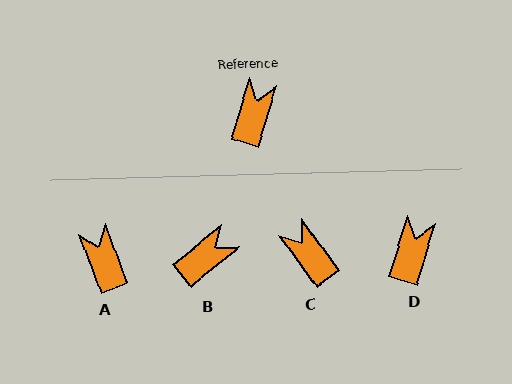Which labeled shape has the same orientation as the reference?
D.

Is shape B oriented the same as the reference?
No, it is off by about 34 degrees.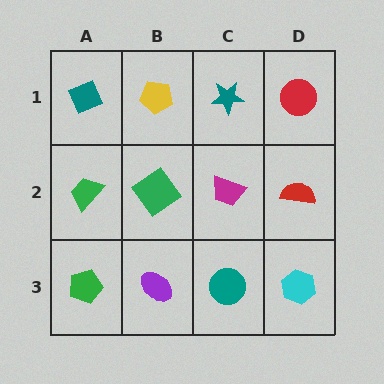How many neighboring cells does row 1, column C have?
3.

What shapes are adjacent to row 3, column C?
A magenta trapezoid (row 2, column C), a purple ellipse (row 3, column B), a cyan hexagon (row 3, column D).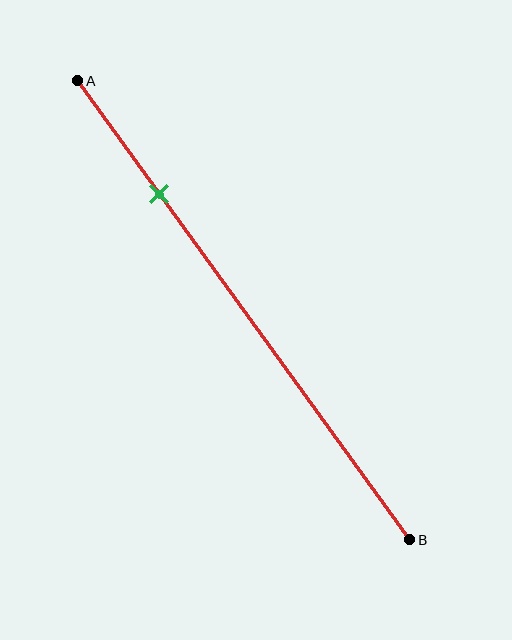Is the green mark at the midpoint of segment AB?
No, the mark is at about 25% from A, not at the 50% midpoint.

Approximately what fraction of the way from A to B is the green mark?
The green mark is approximately 25% of the way from A to B.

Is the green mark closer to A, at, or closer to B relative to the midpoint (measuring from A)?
The green mark is closer to point A than the midpoint of segment AB.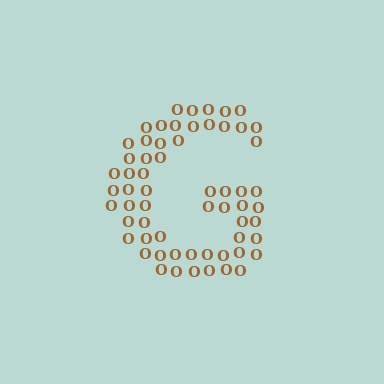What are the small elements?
The small elements are letter O's.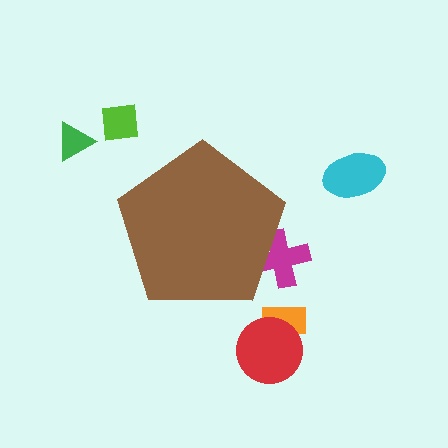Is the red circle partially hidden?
No, the red circle is fully visible.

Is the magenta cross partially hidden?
Yes, the magenta cross is partially hidden behind the brown pentagon.